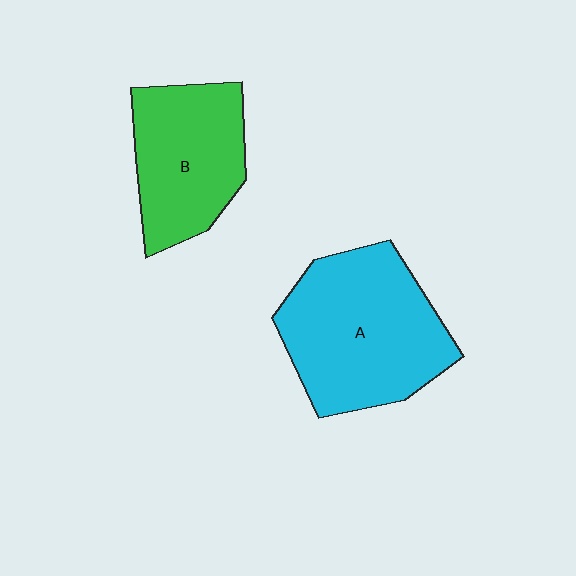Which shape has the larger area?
Shape A (cyan).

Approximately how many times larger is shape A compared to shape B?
Approximately 1.4 times.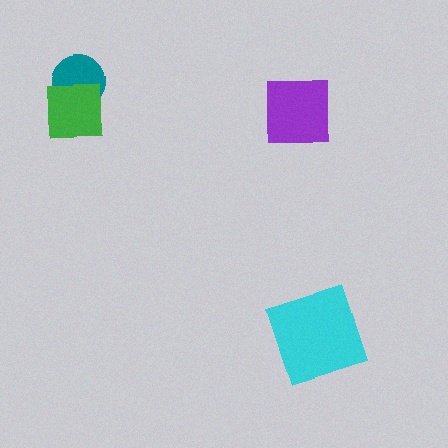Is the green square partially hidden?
No, no other shape covers it.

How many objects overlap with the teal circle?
1 object overlaps with the teal circle.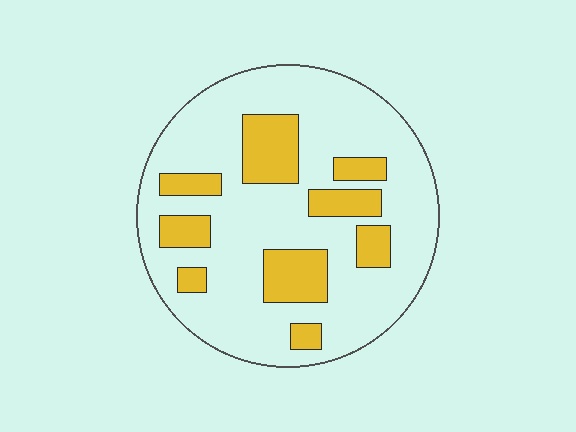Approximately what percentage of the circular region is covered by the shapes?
Approximately 25%.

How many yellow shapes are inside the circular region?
9.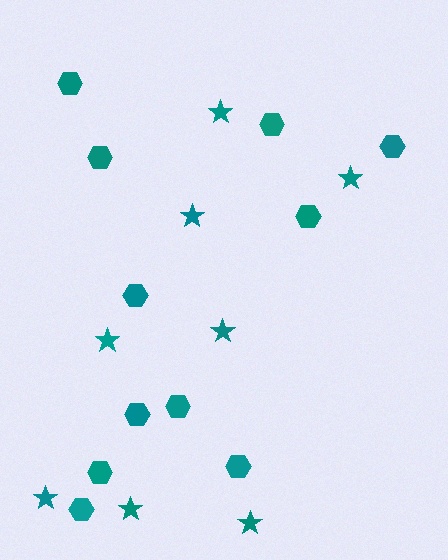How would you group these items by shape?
There are 2 groups: one group of stars (8) and one group of hexagons (11).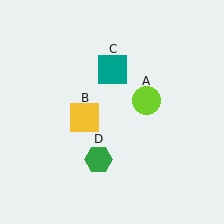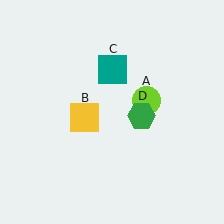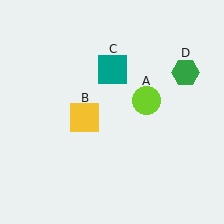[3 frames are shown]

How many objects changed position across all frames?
1 object changed position: green hexagon (object D).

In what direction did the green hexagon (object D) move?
The green hexagon (object D) moved up and to the right.